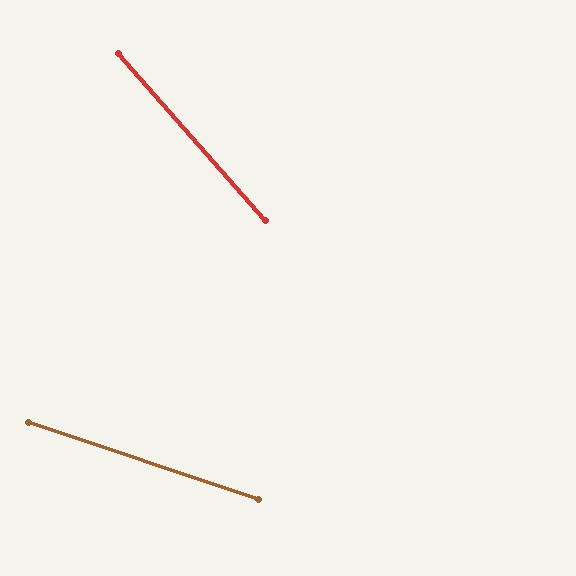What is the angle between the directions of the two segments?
Approximately 30 degrees.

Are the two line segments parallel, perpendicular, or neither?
Neither parallel nor perpendicular — they differ by about 30°.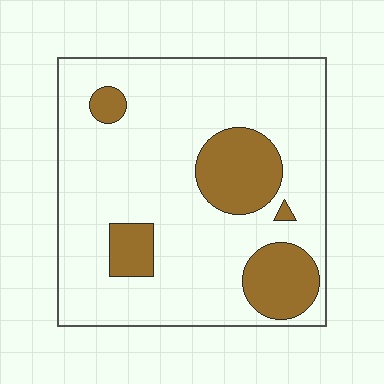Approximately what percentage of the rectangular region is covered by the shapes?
Approximately 20%.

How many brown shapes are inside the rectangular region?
5.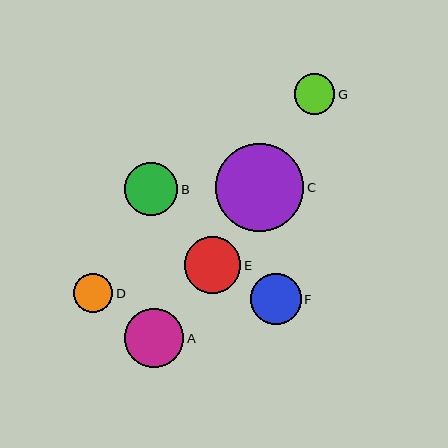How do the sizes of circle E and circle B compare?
Circle E and circle B are approximately the same size.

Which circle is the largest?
Circle C is the largest with a size of approximately 88 pixels.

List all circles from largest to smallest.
From largest to smallest: C, A, E, B, F, G, D.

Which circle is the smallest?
Circle D is the smallest with a size of approximately 39 pixels.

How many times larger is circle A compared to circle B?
Circle A is approximately 1.1 times the size of circle B.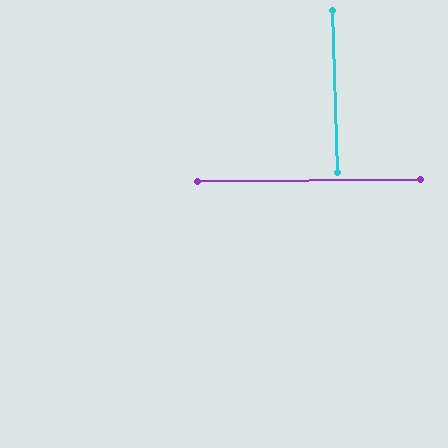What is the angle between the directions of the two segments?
Approximately 89 degrees.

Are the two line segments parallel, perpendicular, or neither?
Perpendicular — they meet at approximately 89°.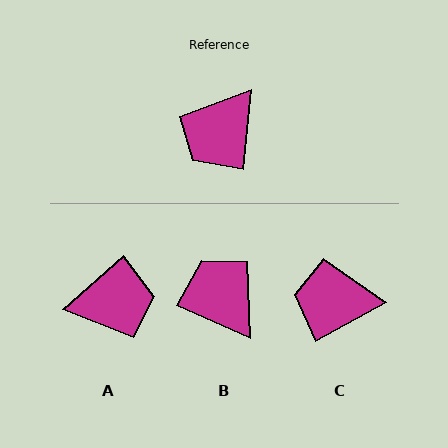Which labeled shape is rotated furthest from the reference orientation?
A, about 137 degrees away.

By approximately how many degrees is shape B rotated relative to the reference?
Approximately 108 degrees clockwise.